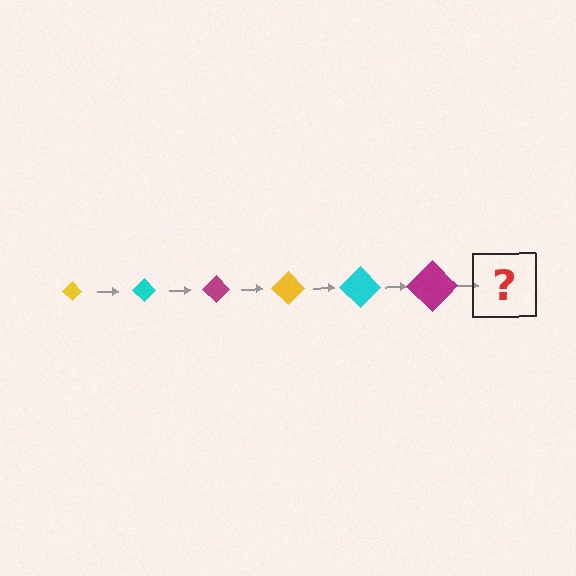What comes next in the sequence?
The next element should be a yellow diamond, larger than the previous one.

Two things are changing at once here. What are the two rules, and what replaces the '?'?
The two rules are that the diamond grows larger each step and the color cycles through yellow, cyan, and magenta. The '?' should be a yellow diamond, larger than the previous one.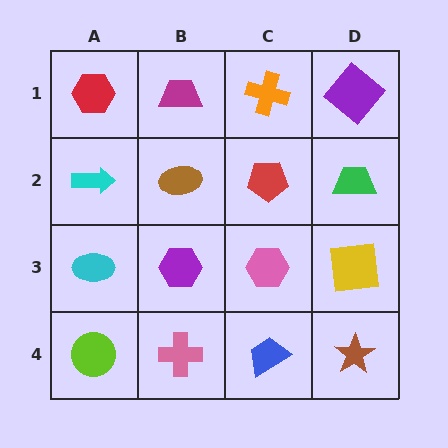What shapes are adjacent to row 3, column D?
A green trapezoid (row 2, column D), a brown star (row 4, column D), a pink hexagon (row 3, column C).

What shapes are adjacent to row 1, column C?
A red pentagon (row 2, column C), a magenta trapezoid (row 1, column B), a purple diamond (row 1, column D).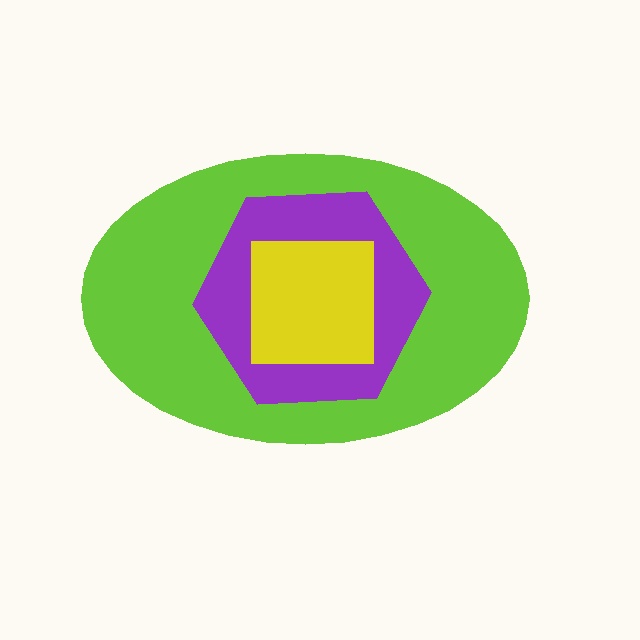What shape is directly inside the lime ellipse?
The purple hexagon.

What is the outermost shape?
The lime ellipse.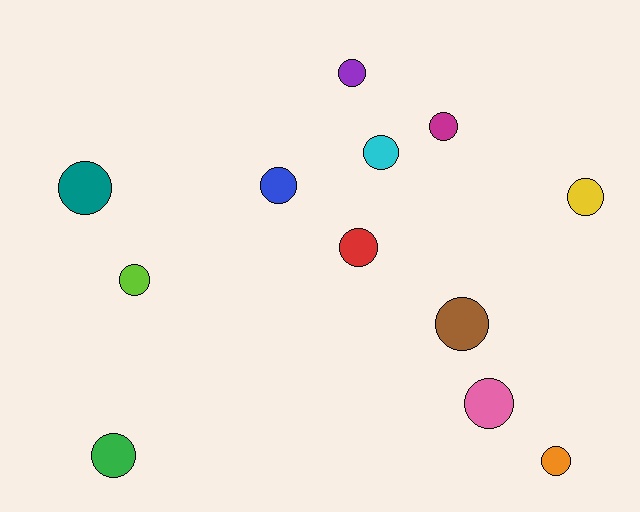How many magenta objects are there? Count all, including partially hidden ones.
There is 1 magenta object.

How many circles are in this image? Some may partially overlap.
There are 12 circles.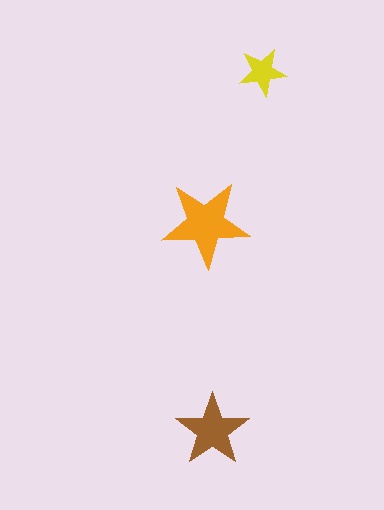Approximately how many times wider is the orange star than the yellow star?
About 2 times wider.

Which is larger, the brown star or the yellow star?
The brown one.